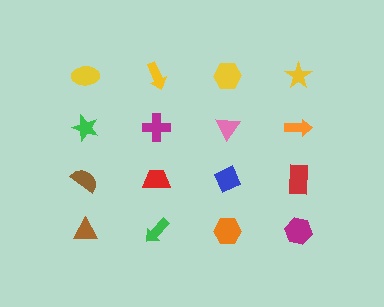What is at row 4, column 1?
A brown triangle.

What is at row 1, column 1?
A yellow ellipse.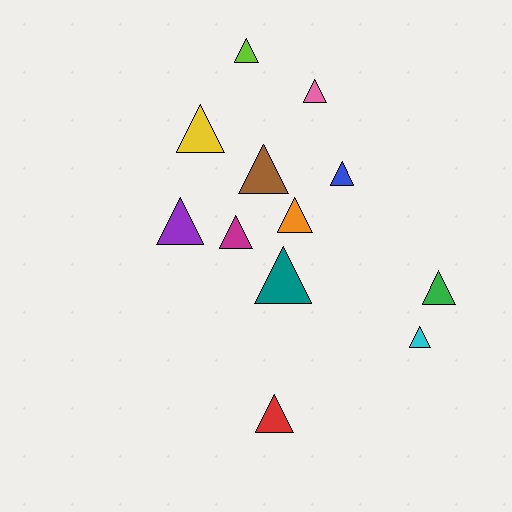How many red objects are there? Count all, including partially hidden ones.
There is 1 red object.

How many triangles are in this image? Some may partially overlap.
There are 12 triangles.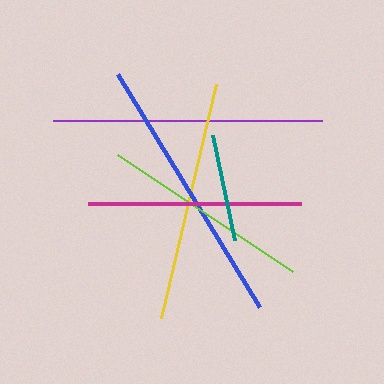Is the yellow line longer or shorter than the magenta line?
The yellow line is longer than the magenta line.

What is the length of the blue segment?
The blue segment is approximately 273 pixels long.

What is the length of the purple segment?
The purple segment is approximately 268 pixels long.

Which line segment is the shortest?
The teal line is the shortest at approximately 107 pixels.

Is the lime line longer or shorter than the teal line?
The lime line is longer than the teal line.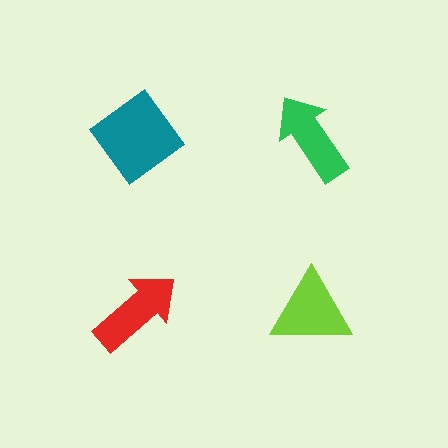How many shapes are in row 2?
2 shapes.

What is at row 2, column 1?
A red arrow.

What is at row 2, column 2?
A lime triangle.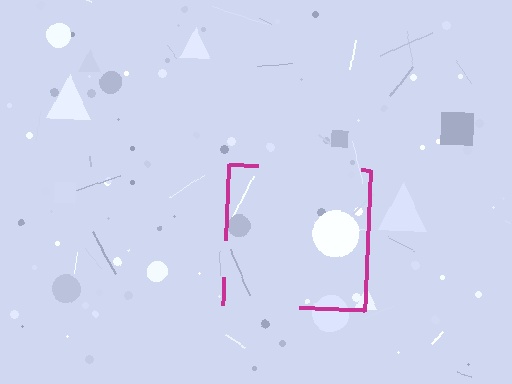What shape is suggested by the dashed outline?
The dashed outline suggests a square.